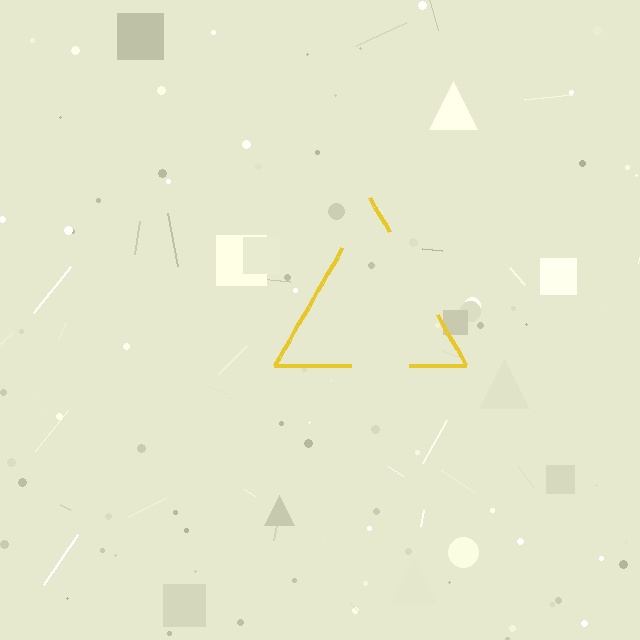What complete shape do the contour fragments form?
The contour fragments form a triangle.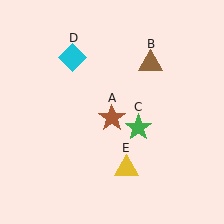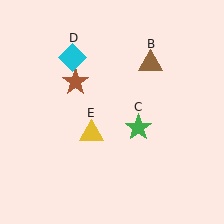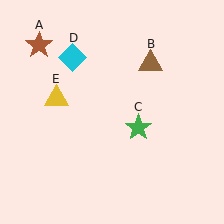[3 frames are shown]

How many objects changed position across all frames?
2 objects changed position: brown star (object A), yellow triangle (object E).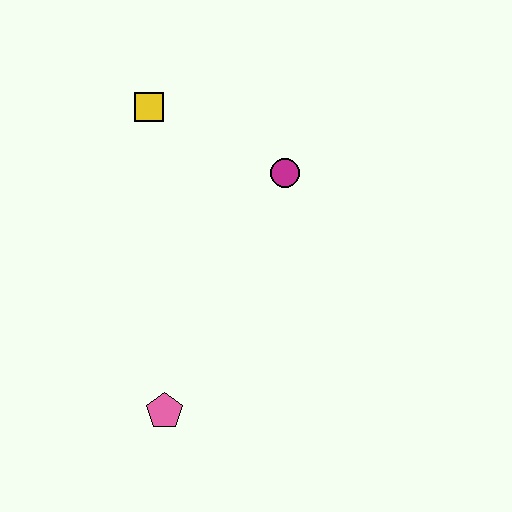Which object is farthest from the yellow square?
The pink pentagon is farthest from the yellow square.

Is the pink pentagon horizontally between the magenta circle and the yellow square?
Yes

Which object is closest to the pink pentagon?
The magenta circle is closest to the pink pentagon.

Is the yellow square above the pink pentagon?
Yes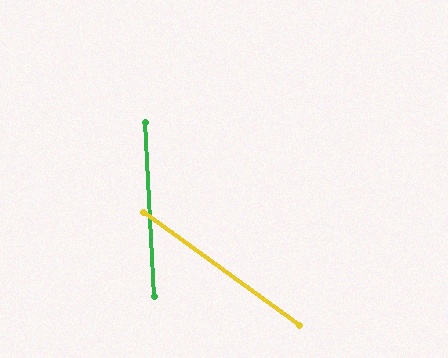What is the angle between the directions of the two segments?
Approximately 51 degrees.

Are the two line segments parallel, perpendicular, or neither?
Neither parallel nor perpendicular — they differ by about 51°.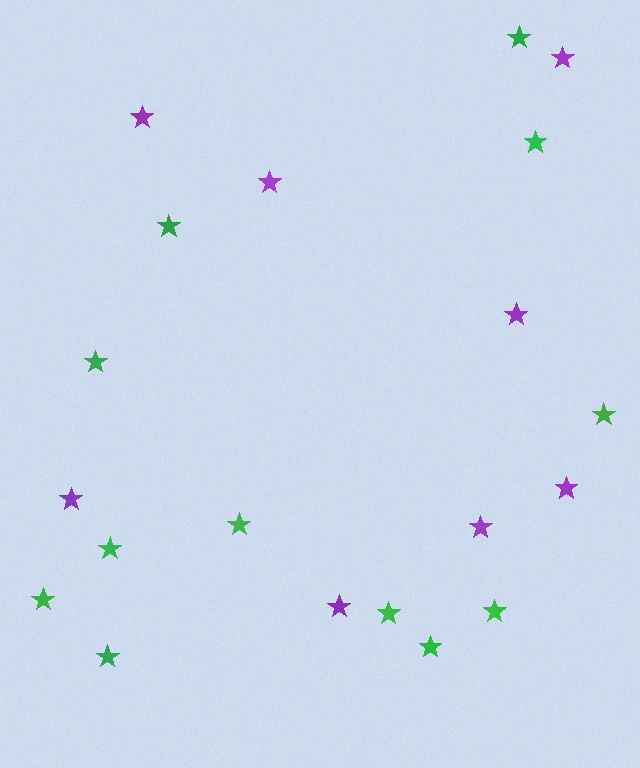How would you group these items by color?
There are 2 groups: one group of green stars (12) and one group of purple stars (8).